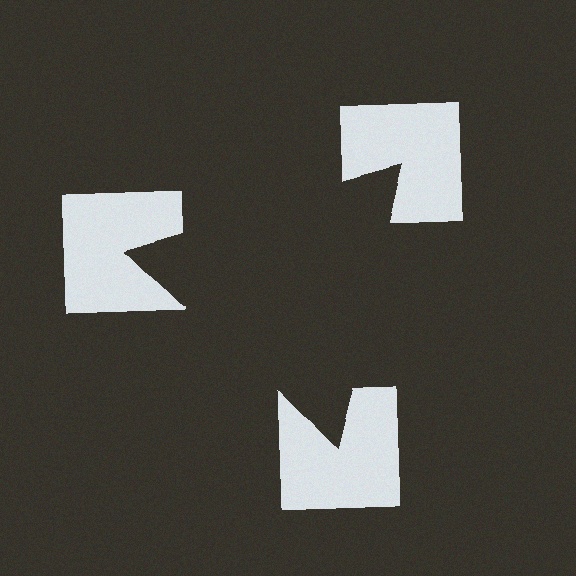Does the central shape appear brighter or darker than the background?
It typically appears slightly darker than the background, even though no actual brightness change is drawn.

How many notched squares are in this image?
There are 3 — one at each vertex of the illusory triangle.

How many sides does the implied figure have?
3 sides.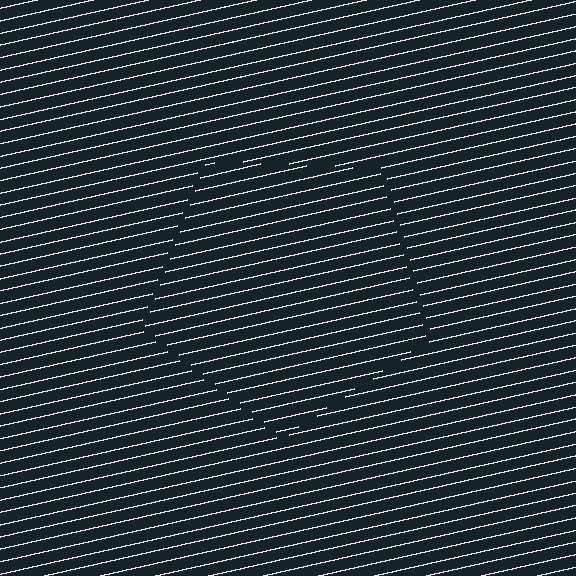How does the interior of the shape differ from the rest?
The interior of the shape contains the same grating, shifted by half a period — the contour is defined by the phase discontinuity where line-ends from the inner and outer gratings abut.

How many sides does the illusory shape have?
5 sides — the line-ends trace a pentagon.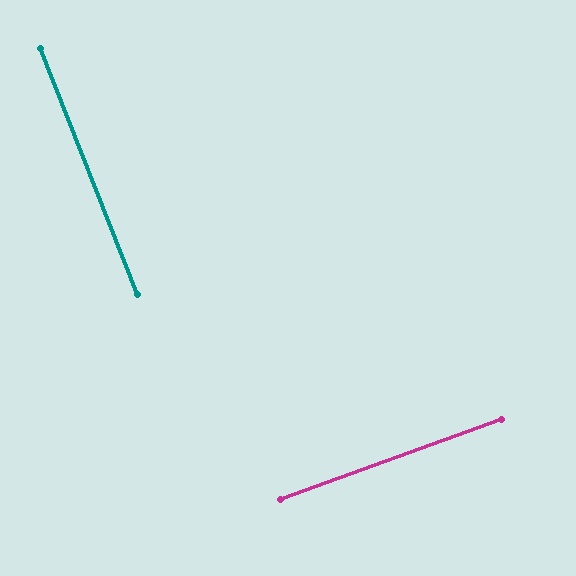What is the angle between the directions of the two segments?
Approximately 88 degrees.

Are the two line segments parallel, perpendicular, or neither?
Perpendicular — they meet at approximately 88°.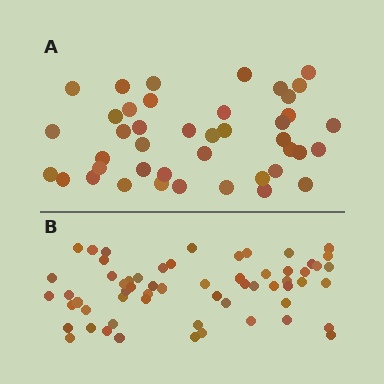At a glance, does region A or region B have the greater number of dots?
Region B (the bottom region) has more dots.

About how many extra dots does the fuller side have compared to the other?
Region B has approximately 20 more dots than region A.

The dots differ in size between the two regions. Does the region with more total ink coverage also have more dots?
No. Region A has more total ink coverage because its dots are larger, but region B actually contains more individual dots. Total area can be misleading — the number of items is what matters here.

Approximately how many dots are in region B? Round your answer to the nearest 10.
About 60 dots.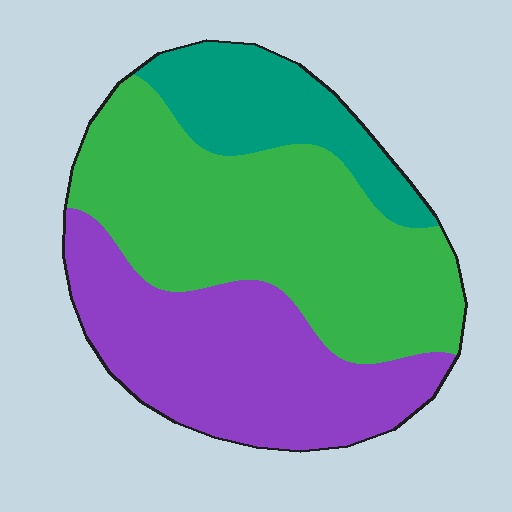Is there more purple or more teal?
Purple.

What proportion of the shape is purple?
Purple covers 36% of the shape.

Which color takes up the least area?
Teal, at roughly 15%.